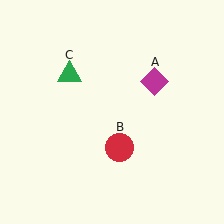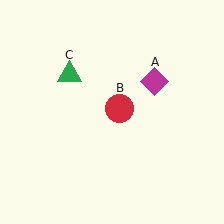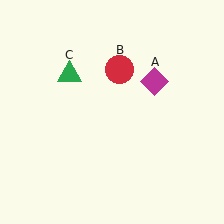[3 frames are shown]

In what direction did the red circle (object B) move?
The red circle (object B) moved up.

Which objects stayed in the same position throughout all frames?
Magenta diamond (object A) and green triangle (object C) remained stationary.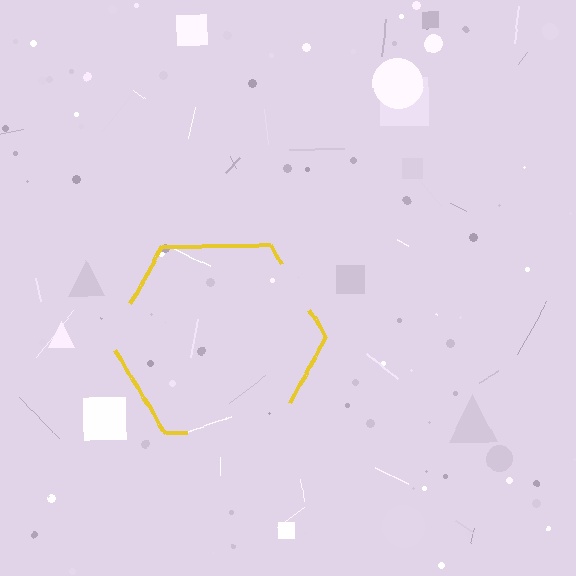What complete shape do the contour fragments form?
The contour fragments form a hexagon.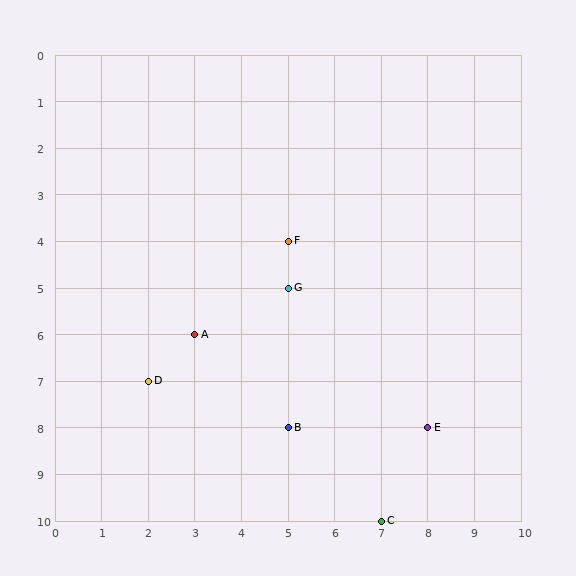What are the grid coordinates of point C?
Point C is at grid coordinates (7, 10).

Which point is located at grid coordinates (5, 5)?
Point G is at (5, 5).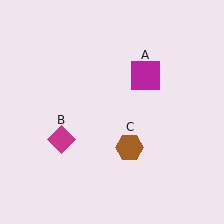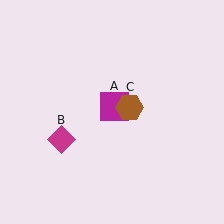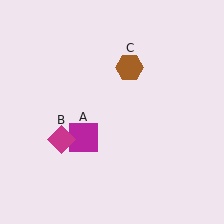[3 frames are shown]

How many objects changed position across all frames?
2 objects changed position: magenta square (object A), brown hexagon (object C).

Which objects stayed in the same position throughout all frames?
Magenta diamond (object B) remained stationary.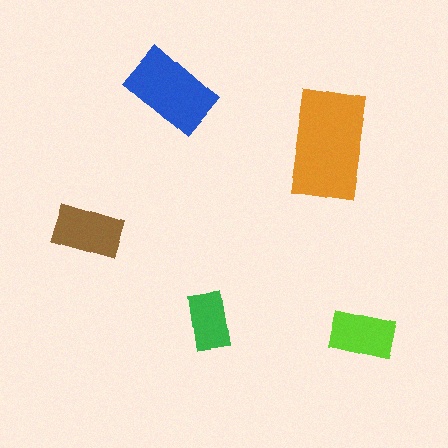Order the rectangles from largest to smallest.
the orange one, the blue one, the brown one, the lime one, the green one.